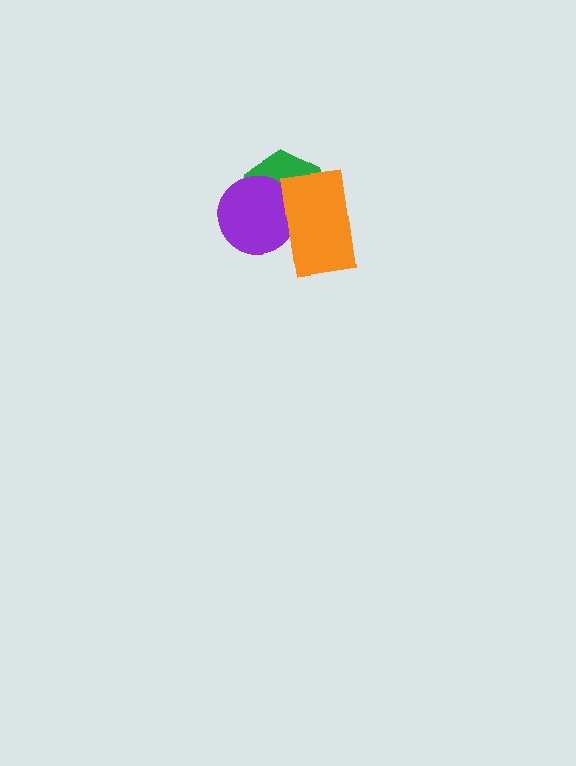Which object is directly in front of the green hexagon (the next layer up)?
The purple circle is directly in front of the green hexagon.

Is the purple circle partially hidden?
Yes, it is partially covered by another shape.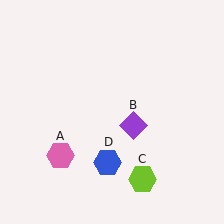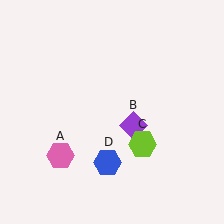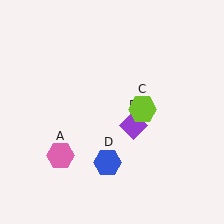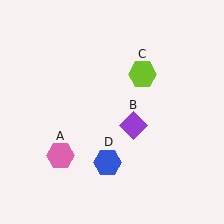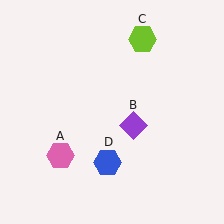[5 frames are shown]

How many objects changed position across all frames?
1 object changed position: lime hexagon (object C).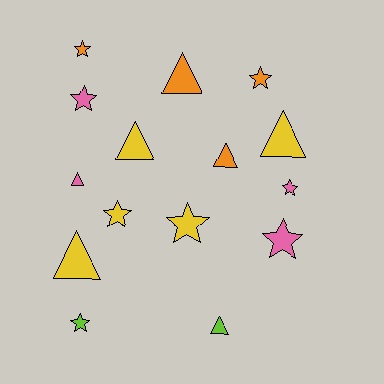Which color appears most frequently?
Yellow, with 5 objects.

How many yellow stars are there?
There are 2 yellow stars.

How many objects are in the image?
There are 15 objects.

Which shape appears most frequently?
Star, with 8 objects.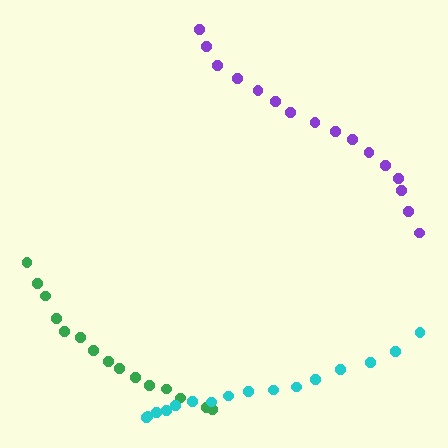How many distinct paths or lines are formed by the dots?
There are 3 distinct paths.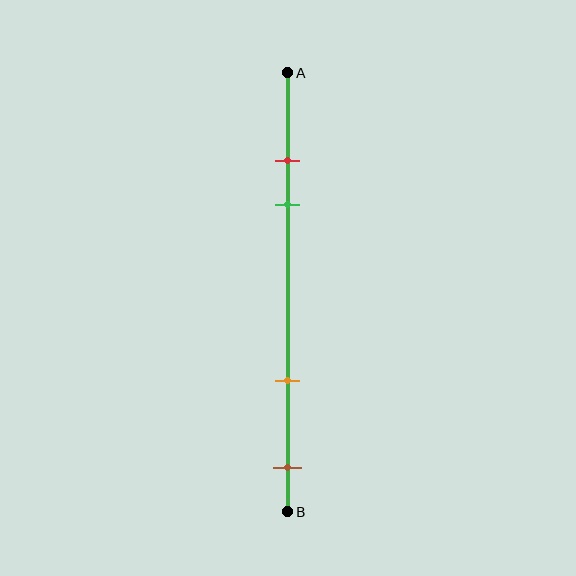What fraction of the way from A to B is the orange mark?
The orange mark is approximately 70% (0.7) of the way from A to B.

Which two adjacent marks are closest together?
The red and green marks are the closest adjacent pair.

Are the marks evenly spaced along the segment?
No, the marks are not evenly spaced.